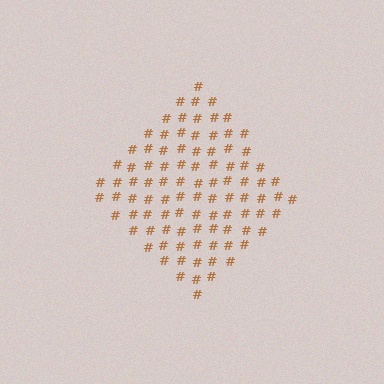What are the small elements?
The small elements are hash symbols.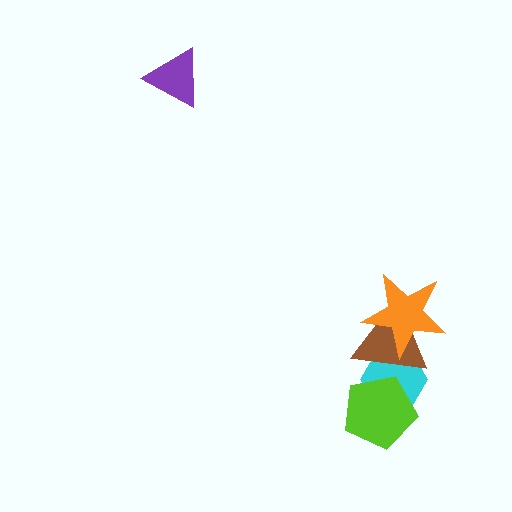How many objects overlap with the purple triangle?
0 objects overlap with the purple triangle.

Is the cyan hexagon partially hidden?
Yes, it is partially covered by another shape.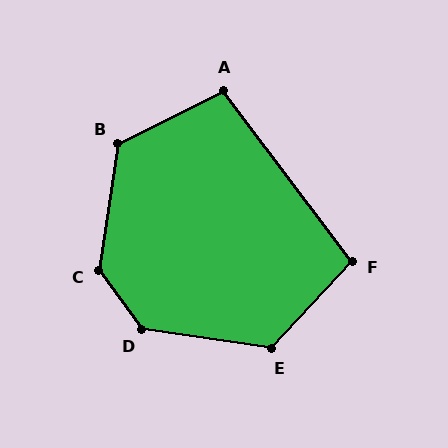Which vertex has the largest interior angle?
C, at approximately 135 degrees.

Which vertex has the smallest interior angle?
A, at approximately 100 degrees.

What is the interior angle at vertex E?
Approximately 124 degrees (obtuse).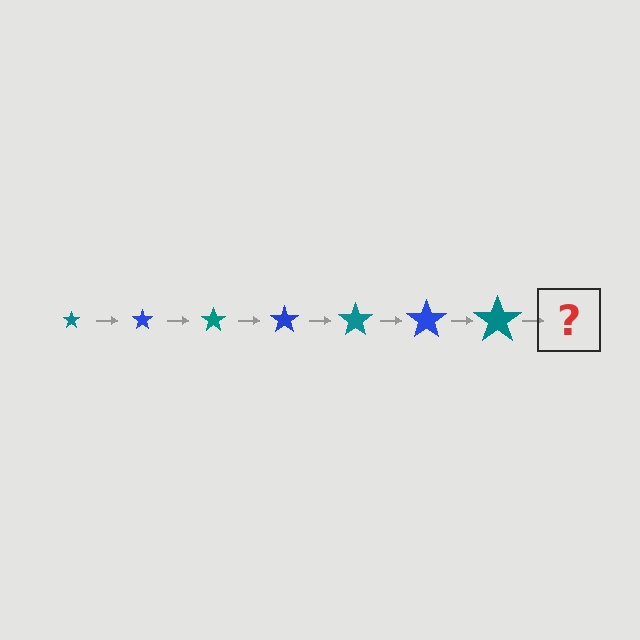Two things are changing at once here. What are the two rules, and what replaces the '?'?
The two rules are that the star grows larger each step and the color cycles through teal and blue. The '?' should be a blue star, larger than the previous one.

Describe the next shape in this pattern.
It should be a blue star, larger than the previous one.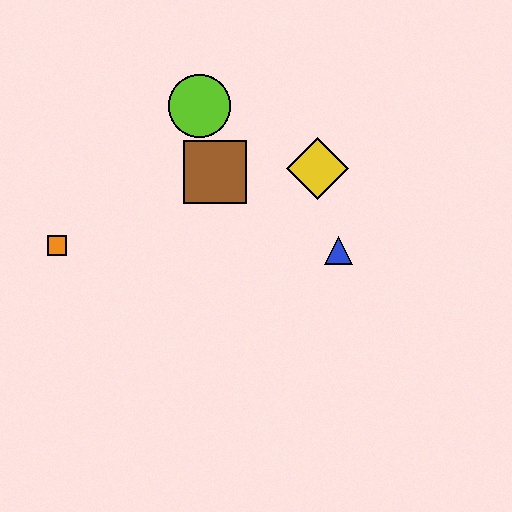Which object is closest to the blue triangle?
The yellow diamond is closest to the blue triangle.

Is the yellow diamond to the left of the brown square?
No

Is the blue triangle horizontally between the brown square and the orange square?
No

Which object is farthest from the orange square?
The blue triangle is farthest from the orange square.